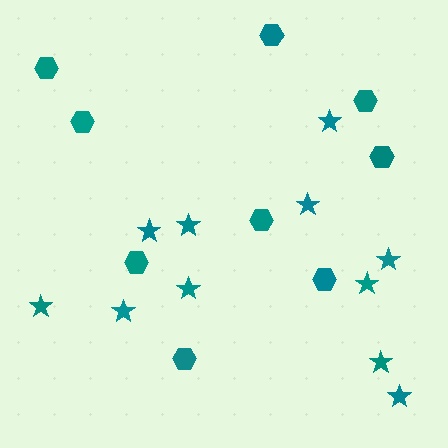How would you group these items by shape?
There are 2 groups: one group of hexagons (9) and one group of stars (11).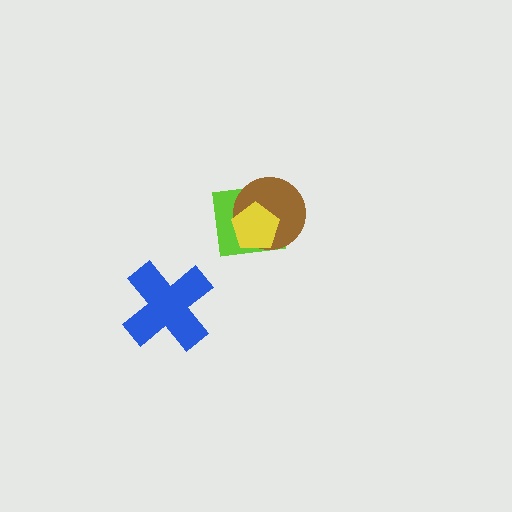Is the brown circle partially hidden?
Yes, it is partially covered by another shape.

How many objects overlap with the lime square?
2 objects overlap with the lime square.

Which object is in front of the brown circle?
The yellow pentagon is in front of the brown circle.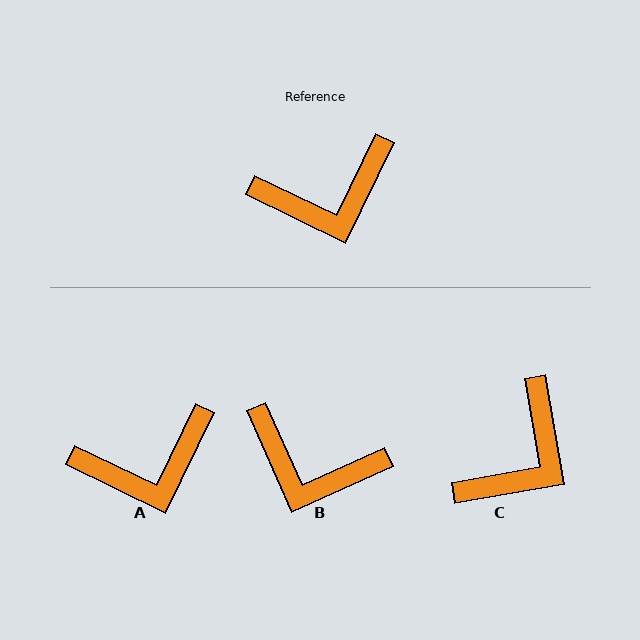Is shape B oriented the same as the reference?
No, it is off by about 40 degrees.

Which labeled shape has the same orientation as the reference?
A.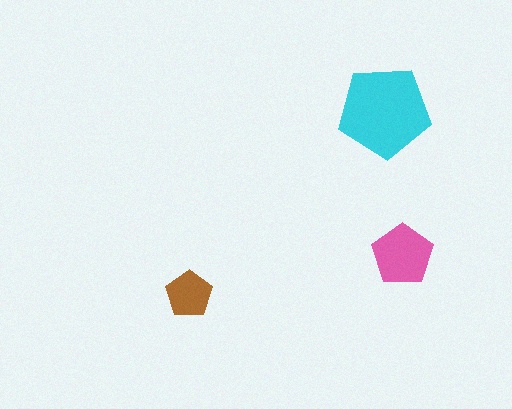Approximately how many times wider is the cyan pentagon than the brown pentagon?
About 2 times wider.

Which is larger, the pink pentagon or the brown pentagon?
The pink one.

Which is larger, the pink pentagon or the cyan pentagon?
The cyan one.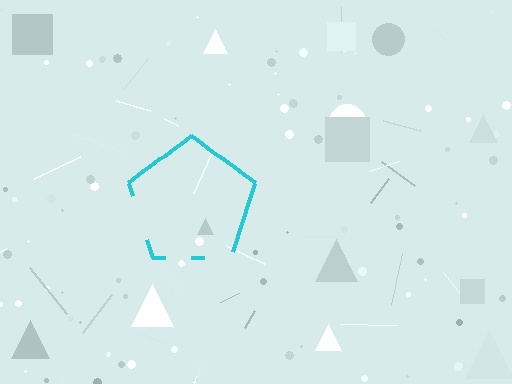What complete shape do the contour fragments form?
The contour fragments form a pentagon.